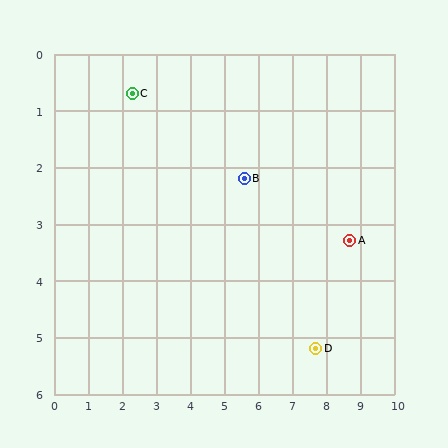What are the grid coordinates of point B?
Point B is at approximately (5.6, 2.2).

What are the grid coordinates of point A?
Point A is at approximately (8.7, 3.3).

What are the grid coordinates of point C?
Point C is at approximately (2.3, 0.7).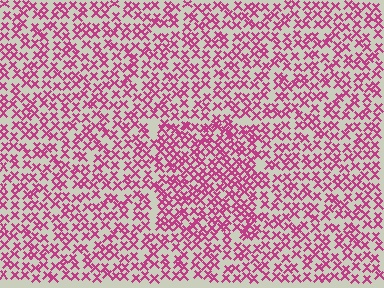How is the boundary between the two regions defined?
The boundary is defined by a change in element density (approximately 1.5x ratio). All elements are the same color, size, and shape.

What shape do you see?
I see a rectangle.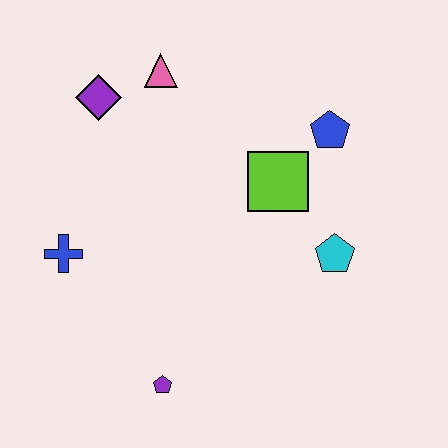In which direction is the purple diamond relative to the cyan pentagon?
The purple diamond is to the left of the cyan pentagon.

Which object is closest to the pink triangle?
The purple diamond is closest to the pink triangle.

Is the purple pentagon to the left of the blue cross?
No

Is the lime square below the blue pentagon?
Yes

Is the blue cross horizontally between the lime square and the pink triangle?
No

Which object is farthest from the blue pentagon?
The purple pentagon is farthest from the blue pentagon.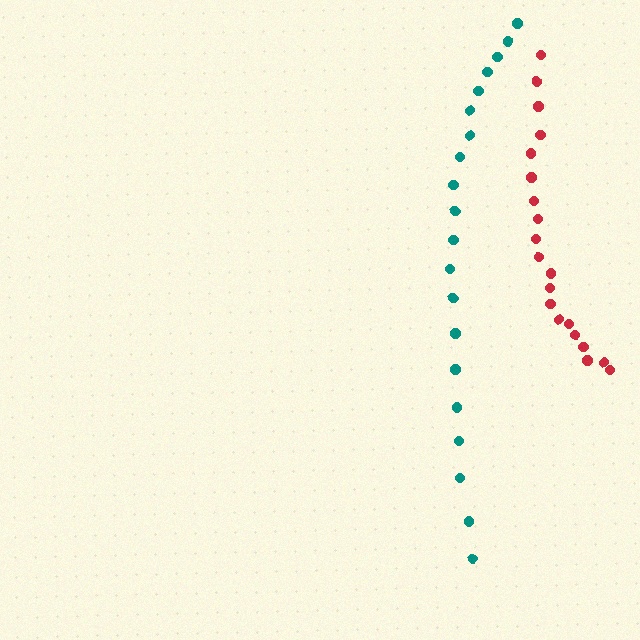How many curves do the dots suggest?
There are 2 distinct paths.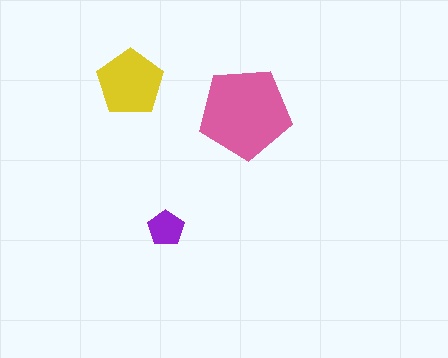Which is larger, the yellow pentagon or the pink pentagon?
The pink one.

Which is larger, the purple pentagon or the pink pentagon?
The pink one.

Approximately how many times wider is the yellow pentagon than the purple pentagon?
About 2 times wider.